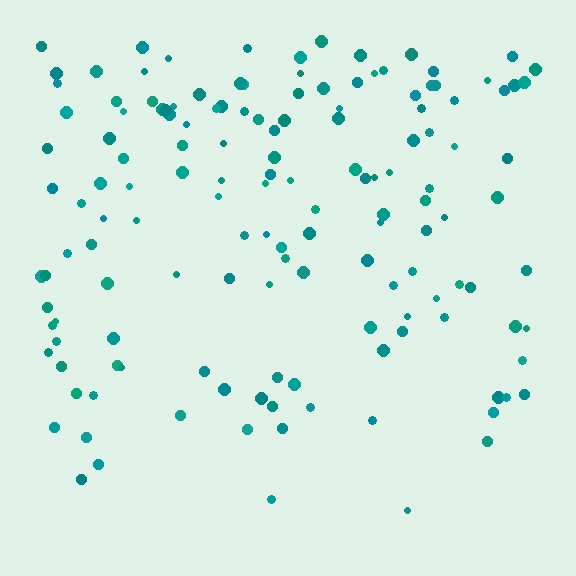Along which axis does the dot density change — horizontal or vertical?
Vertical.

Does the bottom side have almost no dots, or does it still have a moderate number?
Still a moderate number, just noticeably fewer than the top.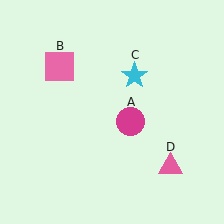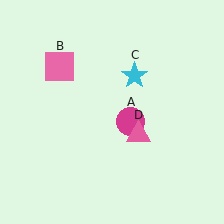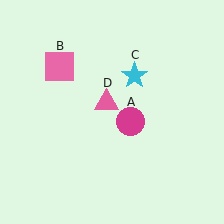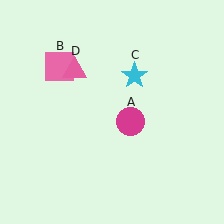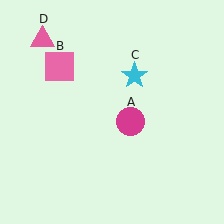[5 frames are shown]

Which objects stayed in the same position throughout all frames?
Magenta circle (object A) and pink square (object B) and cyan star (object C) remained stationary.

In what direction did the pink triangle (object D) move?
The pink triangle (object D) moved up and to the left.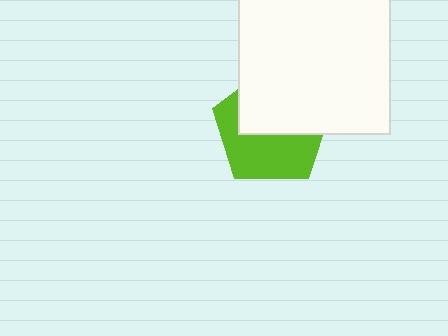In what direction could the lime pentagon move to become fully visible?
The lime pentagon could move down. That would shift it out from behind the white square entirely.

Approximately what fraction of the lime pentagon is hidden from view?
Roughly 51% of the lime pentagon is hidden behind the white square.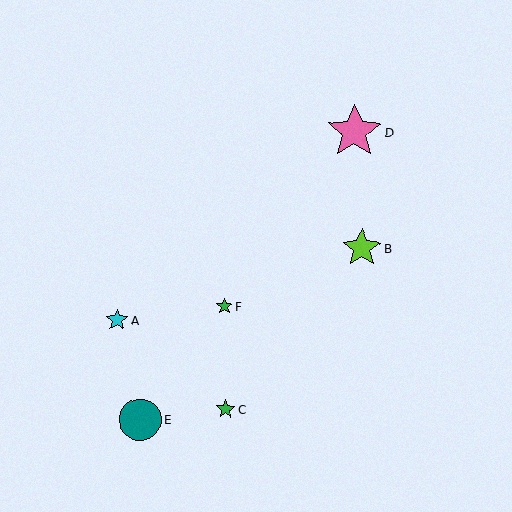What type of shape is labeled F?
Shape F is a green star.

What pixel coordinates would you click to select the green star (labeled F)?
Click at (224, 307) to select the green star F.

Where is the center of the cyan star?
The center of the cyan star is at (117, 320).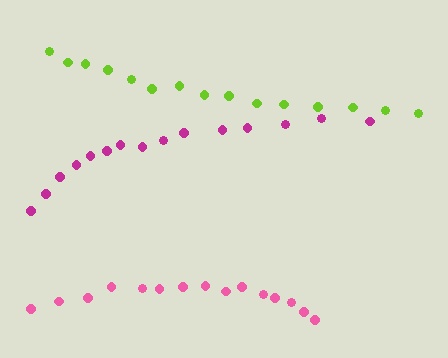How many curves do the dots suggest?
There are 3 distinct paths.